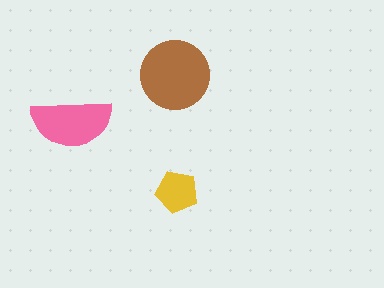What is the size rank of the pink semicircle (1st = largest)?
2nd.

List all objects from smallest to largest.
The yellow pentagon, the pink semicircle, the brown circle.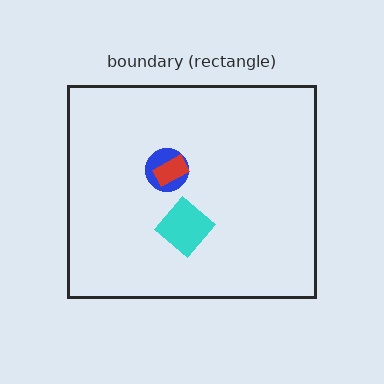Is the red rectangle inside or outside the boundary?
Inside.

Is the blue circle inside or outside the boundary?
Inside.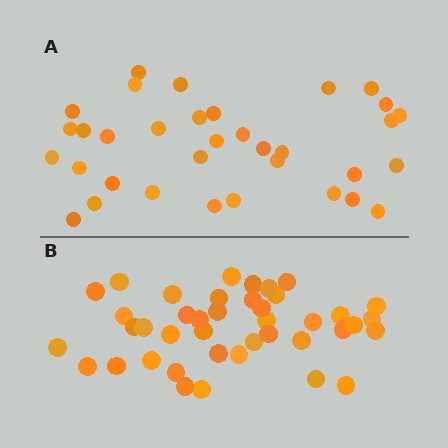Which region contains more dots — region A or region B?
Region B (the bottom region) has more dots.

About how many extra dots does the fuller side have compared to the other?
Region B has roughly 8 or so more dots than region A.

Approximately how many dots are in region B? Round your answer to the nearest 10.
About 40 dots. (The exact count is 41, which rounds to 40.)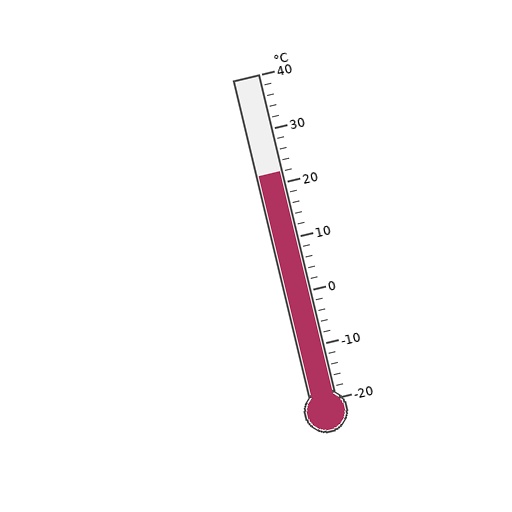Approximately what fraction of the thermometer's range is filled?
The thermometer is filled to approximately 70% of its range.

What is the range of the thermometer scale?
The thermometer scale ranges from -20°C to 40°C.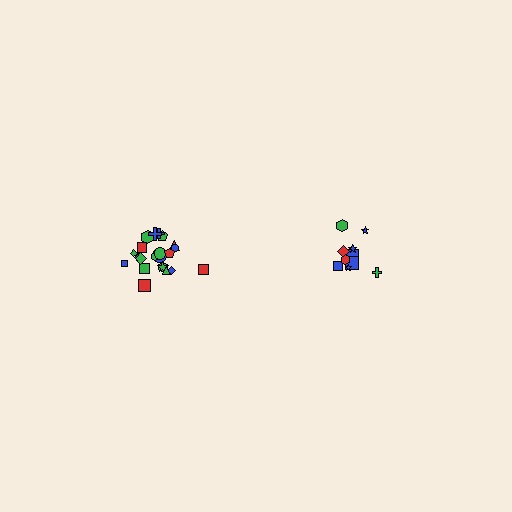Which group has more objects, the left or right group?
The left group.